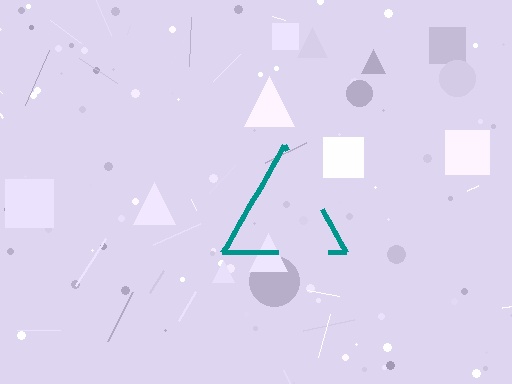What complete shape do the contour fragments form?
The contour fragments form a triangle.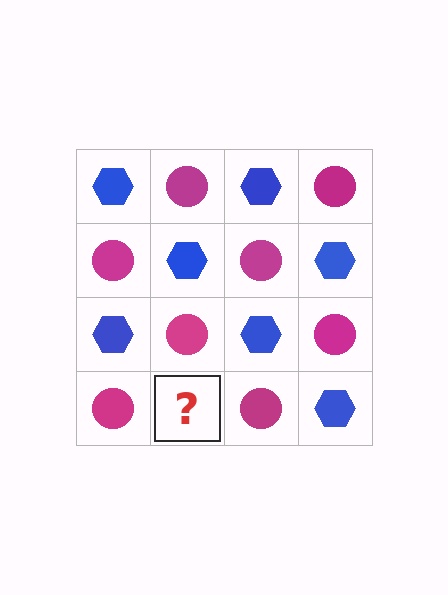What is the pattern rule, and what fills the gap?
The rule is that it alternates blue hexagon and magenta circle in a checkerboard pattern. The gap should be filled with a blue hexagon.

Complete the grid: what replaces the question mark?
The question mark should be replaced with a blue hexagon.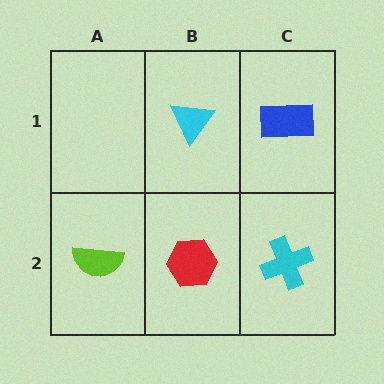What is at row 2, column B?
A red hexagon.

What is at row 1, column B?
A cyan triangle.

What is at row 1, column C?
A blue rectangle.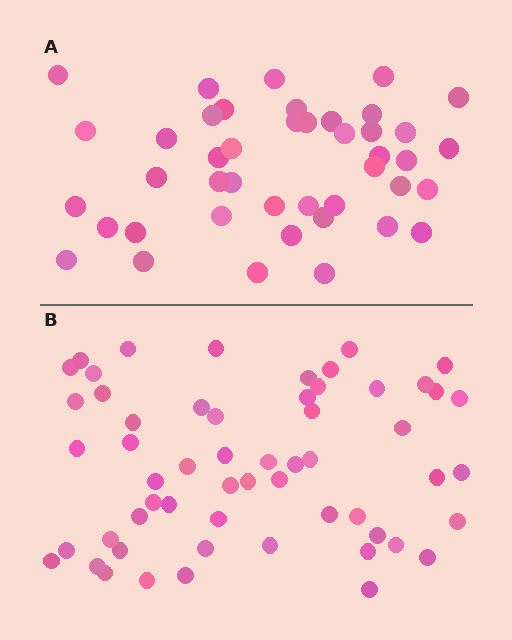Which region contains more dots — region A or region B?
Region B (the bottom region) has more dots.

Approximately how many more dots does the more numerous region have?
Region B has approximately 15 more dots than region A.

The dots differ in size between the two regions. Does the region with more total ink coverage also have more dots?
No. Region A has more total ink coverage because its dots are larger, but region B actually contains more individual dots. Total area can be misleading — the number of items is what matters here.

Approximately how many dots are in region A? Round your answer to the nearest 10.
About 40 dots. (The exact count is 43, which rounds to 40.)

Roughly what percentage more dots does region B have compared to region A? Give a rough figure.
About 35% more.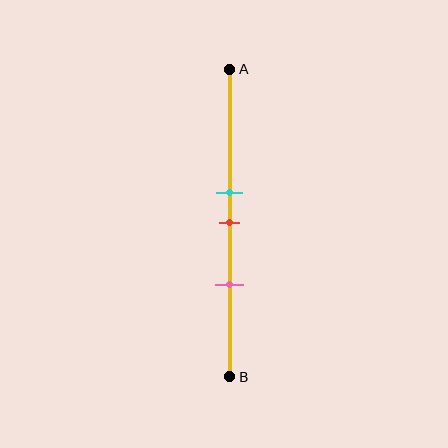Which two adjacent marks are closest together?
The cyan and red marks are the closest adjacent pair.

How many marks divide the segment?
There are 3 marks dividing the segment.